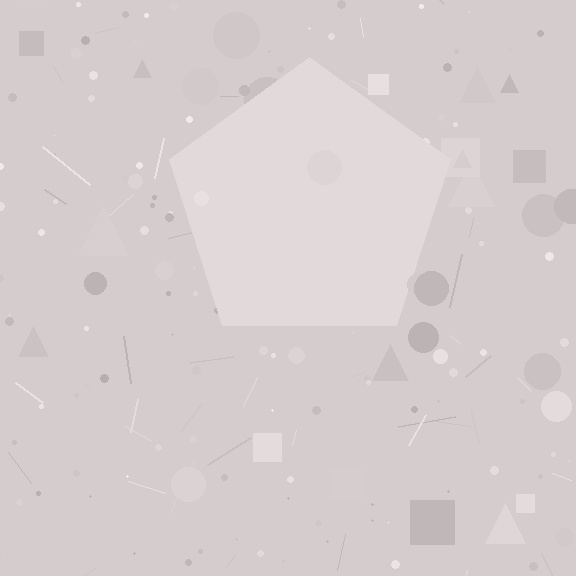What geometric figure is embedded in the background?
A pentagon is embedded in the background.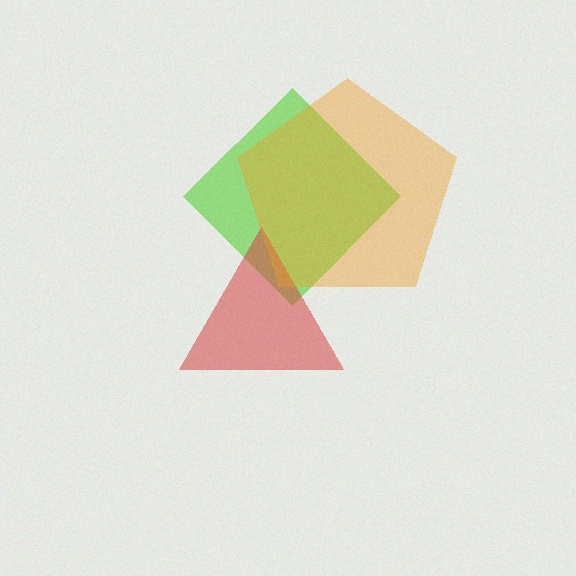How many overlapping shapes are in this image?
There are 3 overlapping shapes in the image.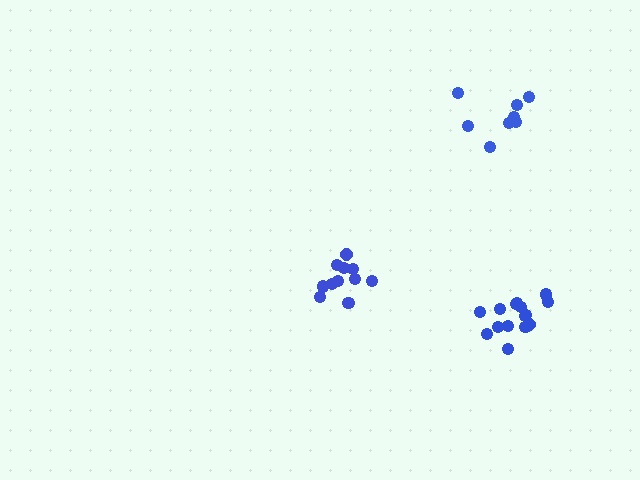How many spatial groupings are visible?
There are 3 spatial groupings.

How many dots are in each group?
Group 1: 11 dots, Group 2: 15 dots, Group 3: 9 dots (35 total).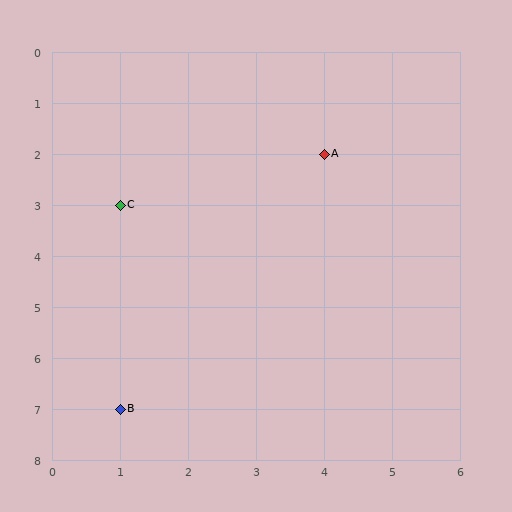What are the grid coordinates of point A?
Point A is at grid coordinates (4, 2).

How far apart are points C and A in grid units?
Points C and A are 3 columns and 1 row apart (about 3.2 grid units diagonally).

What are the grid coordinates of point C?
Point C is at grid coordinates (1, 3).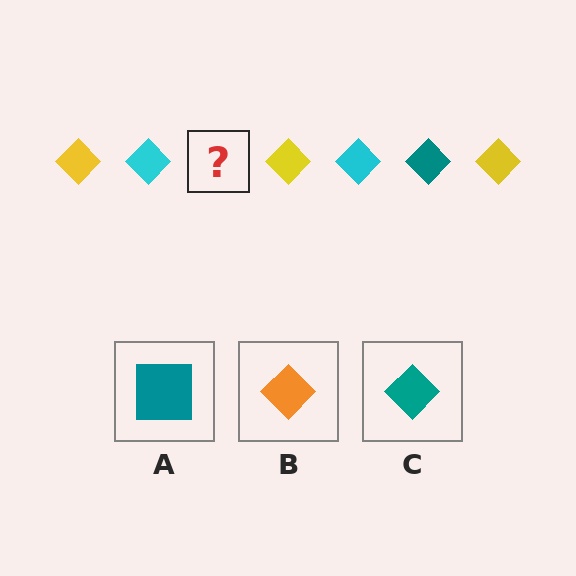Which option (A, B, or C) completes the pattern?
C.